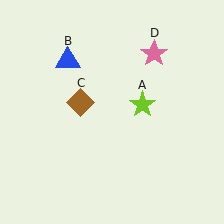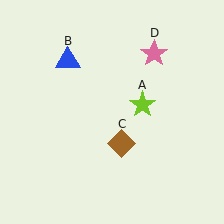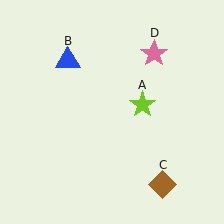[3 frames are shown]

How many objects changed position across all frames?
1 object changed position: brown diamond (object C).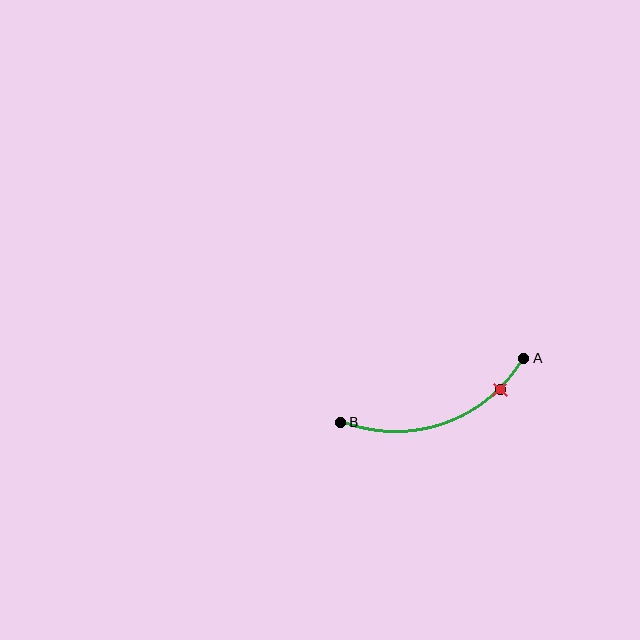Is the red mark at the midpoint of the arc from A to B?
No. The red mark lies on the arc but is closer to endpoint A. The arc midpoint would be at the point on the curve equidistant along the arc from both A and B.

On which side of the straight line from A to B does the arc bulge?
The arc bulges below the straight line connecting A and B.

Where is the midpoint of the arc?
The arc midpoint is the point on the curve farthest from the straight line joining A and B. It sits below that line.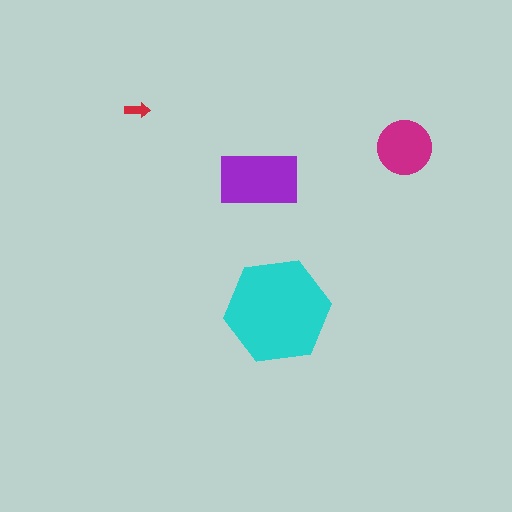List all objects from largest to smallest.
The cyan hexagon, the purple rectangle, the magenta circle, the red arrow.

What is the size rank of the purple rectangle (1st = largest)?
2nd.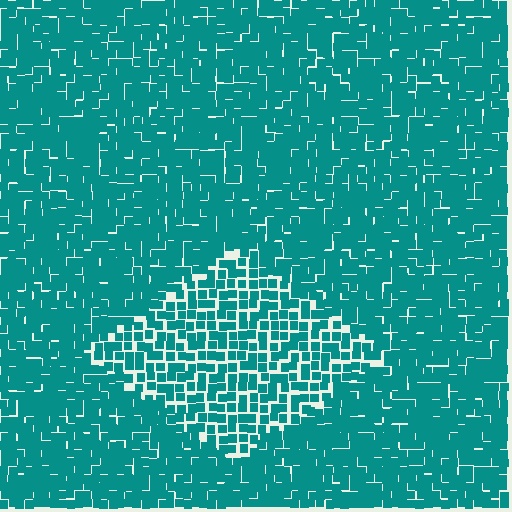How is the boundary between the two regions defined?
The boundary is defined by a change in element density (approximately 1.5x ratio). All elements are the same color, size, and shape.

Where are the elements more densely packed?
The elements are more densely packed outside the diamond boundary.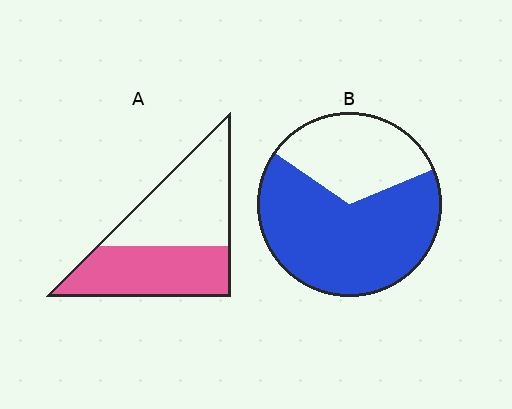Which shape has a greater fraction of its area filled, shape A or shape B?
Shape B.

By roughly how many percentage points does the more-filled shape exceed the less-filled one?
By roughly 20 percentage points (B over A).